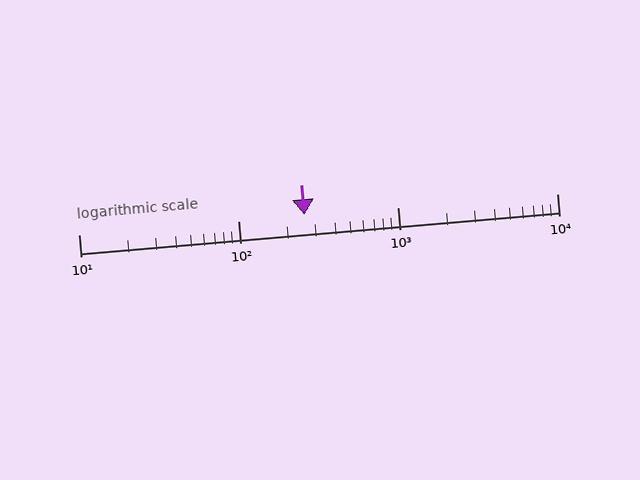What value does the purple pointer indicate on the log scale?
The pointer indicates approximately 260.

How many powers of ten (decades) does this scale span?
The scale spans 3 decades, from 10 to 10000.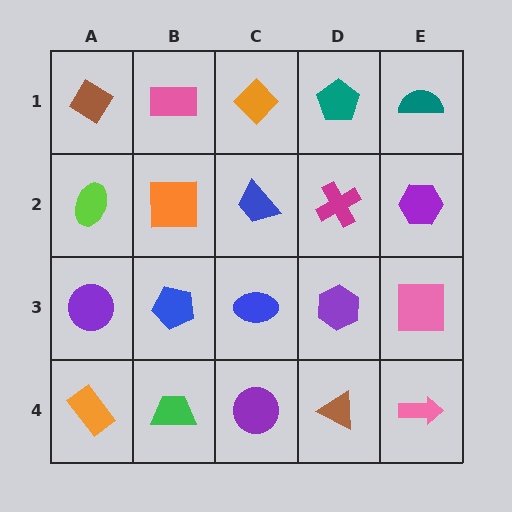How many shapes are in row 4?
5 shapes.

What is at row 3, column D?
A purple hexagon.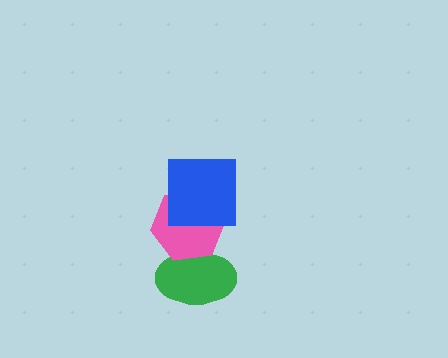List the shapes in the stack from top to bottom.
From top to bottom: the blue square, the pink hexagon, the green ellipse.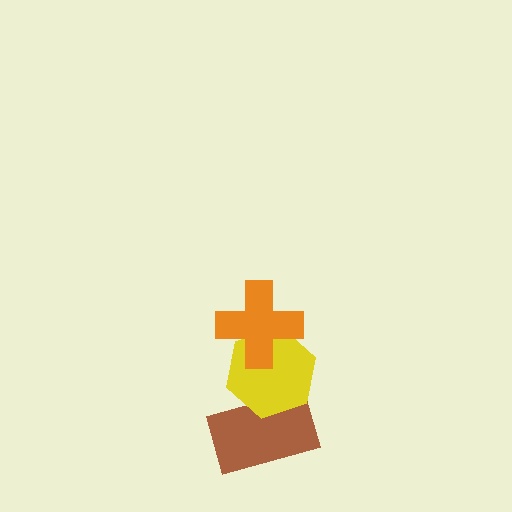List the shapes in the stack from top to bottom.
From top to bottom: the orange cross, the yellow hexagon, the brown rectangle.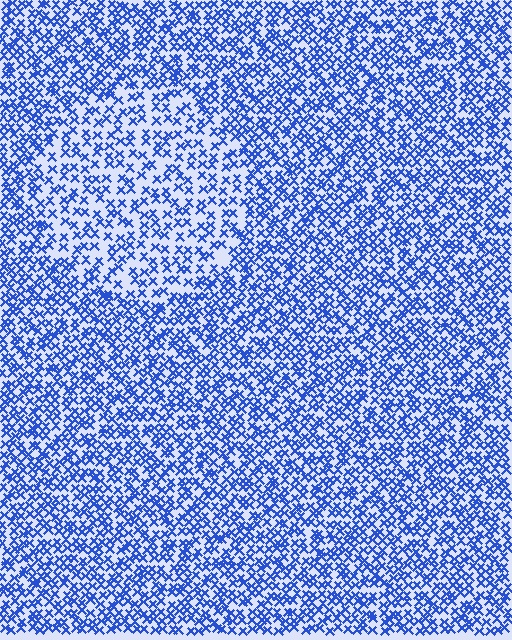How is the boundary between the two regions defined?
The boundary is defined by a change in element density (approximately 1.7x ratio). All elements are the same color, size, and shape.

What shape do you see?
I see a circle.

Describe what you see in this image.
The image contains small blue elements arranged at two different densities. A circle-shaped region is visible where the elements are less densely packed than the surrounding area.